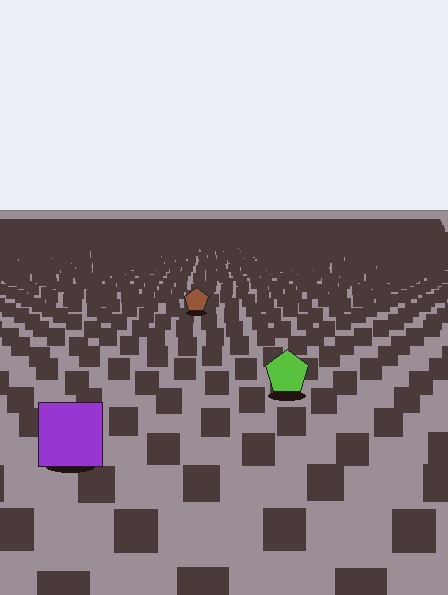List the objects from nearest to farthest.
From nearest to farthest: the purple square, the lime pentagon, the brown pentagon.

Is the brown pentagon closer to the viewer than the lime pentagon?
No. The lime pentagon is closer — you can tell from the texture gradient: the ground texture is coarser near it.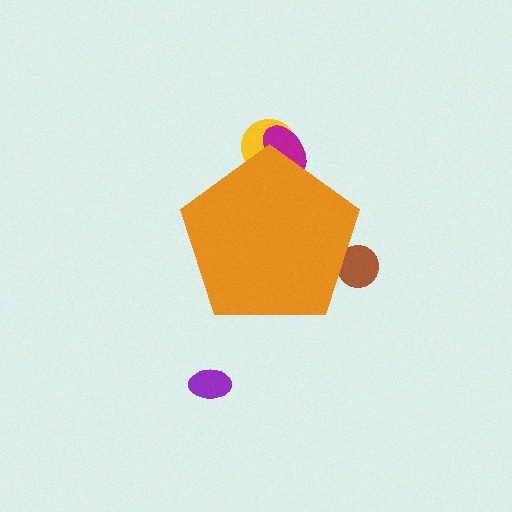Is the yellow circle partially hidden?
Yes, the yellow circle is partially hidden behind the orange pentagon.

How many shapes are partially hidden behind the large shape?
3 shapes are partially hidden.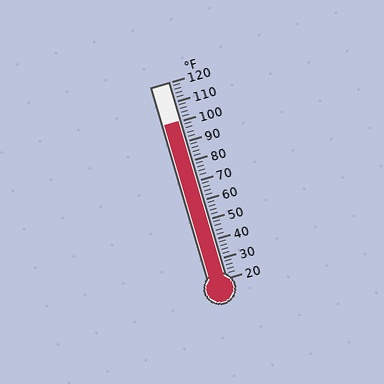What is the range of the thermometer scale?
The thermometer scale ranges from 20°F to 120°F.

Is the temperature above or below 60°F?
The temperature is above 60°F.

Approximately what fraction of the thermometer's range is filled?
The thermometer is filled to approximately 80% of its range.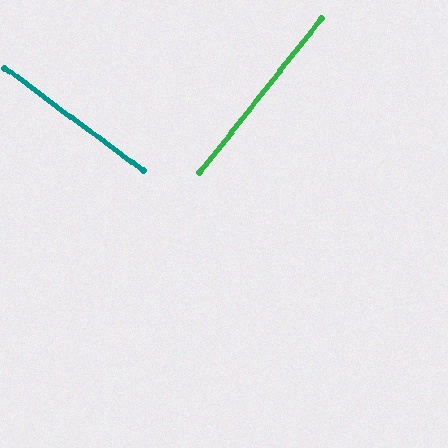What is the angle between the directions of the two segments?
Approximately 88 degrees.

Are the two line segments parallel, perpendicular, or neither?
Perpendicular — they meet at approximately 88°.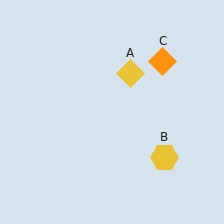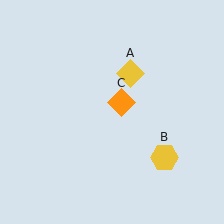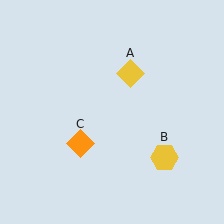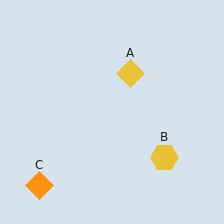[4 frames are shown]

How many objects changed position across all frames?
1 object changed position: orange diamond (object C).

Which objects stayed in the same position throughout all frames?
Yellow diamond (object A) and yellow hexagon (object B) remained stationary.